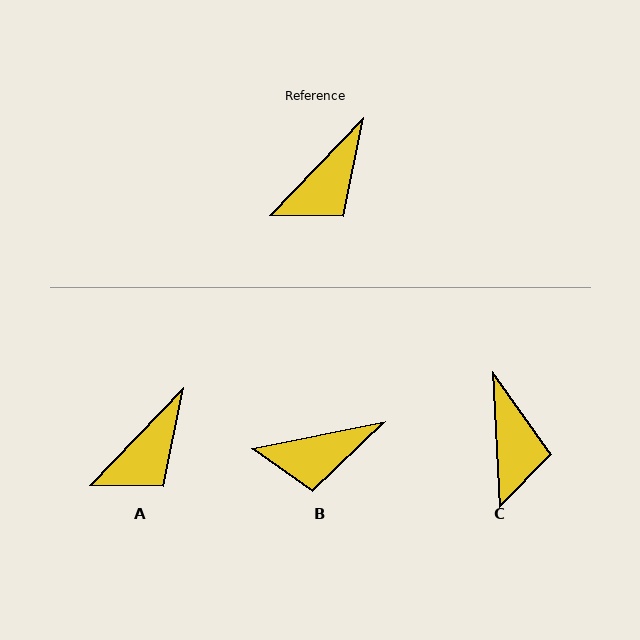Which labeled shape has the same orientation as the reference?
A.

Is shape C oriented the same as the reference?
No, it is off by about 47 degrees.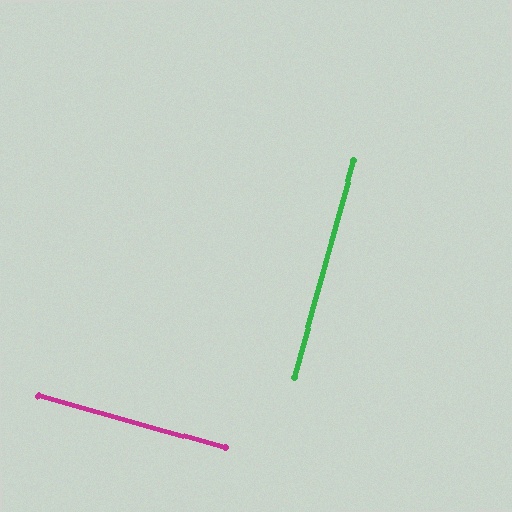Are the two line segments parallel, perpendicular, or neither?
Perpendicular — they meet at approximately 90°.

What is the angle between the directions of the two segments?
Approximately 90 degrees.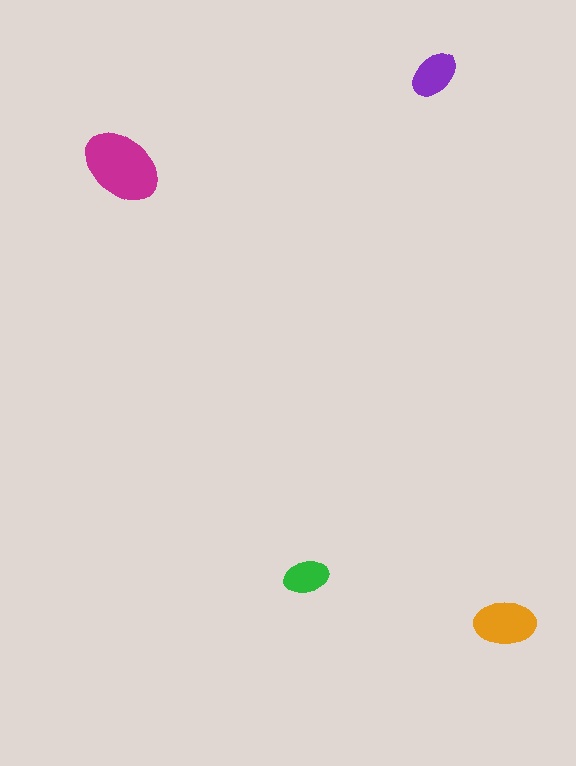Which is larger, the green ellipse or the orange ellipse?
The orange one.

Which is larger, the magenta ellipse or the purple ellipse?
The magenta one.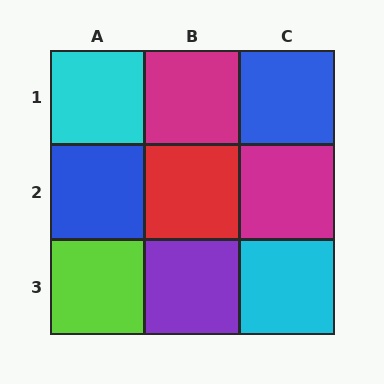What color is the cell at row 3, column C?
Cyan.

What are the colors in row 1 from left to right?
Cyan, magenta, blue.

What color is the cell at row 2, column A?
Blue.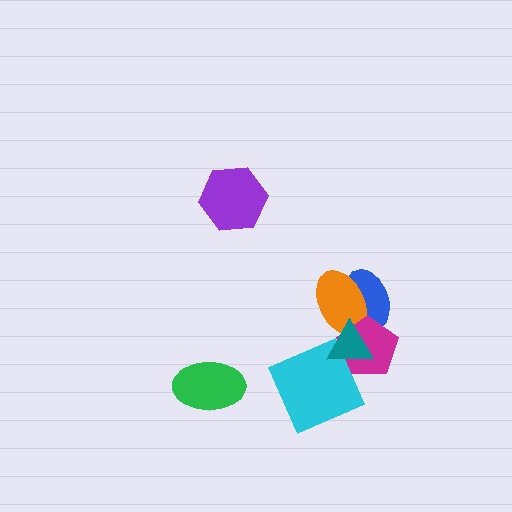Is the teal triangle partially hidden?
No, no other shape covers it.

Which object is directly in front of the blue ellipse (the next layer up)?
The orange ellipse is directly in front of the blue ellipse.